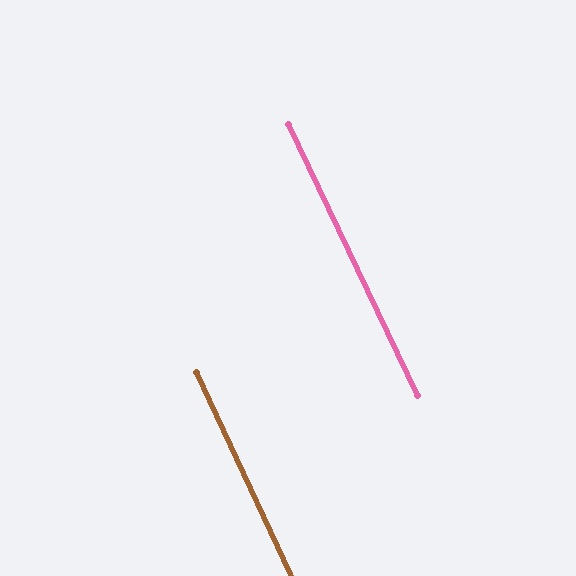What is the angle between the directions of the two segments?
Approximately 0 degrees.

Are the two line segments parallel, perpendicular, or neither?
Parallel — their directions differ by only 0.4°.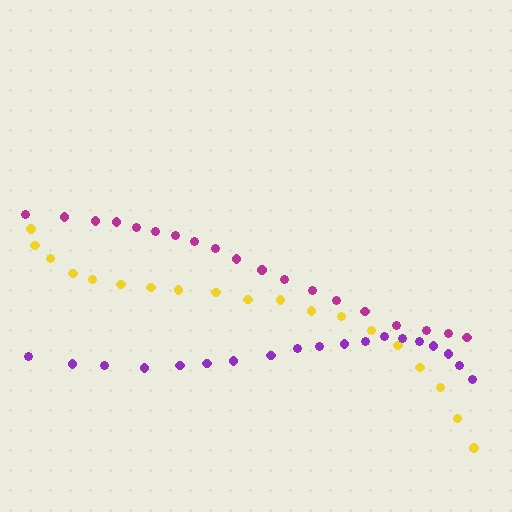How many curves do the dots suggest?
There are 3 distinct paths.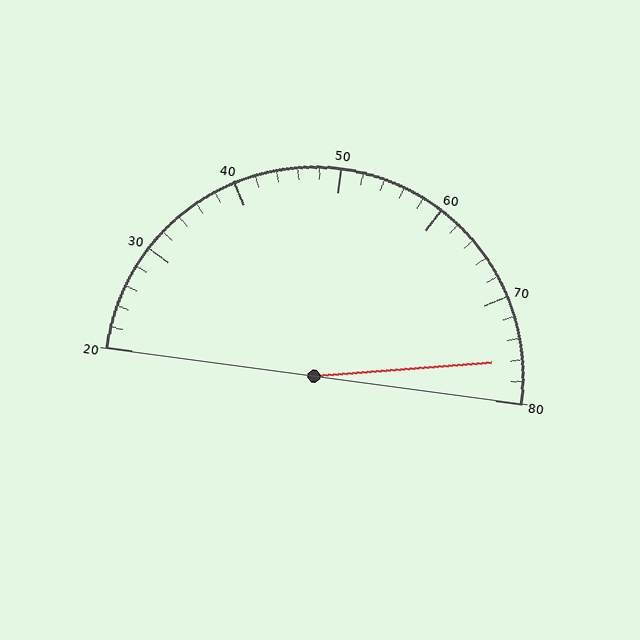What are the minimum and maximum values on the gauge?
The gauge ranges from 20 to 80.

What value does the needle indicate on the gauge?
The needle indicates approximately 76.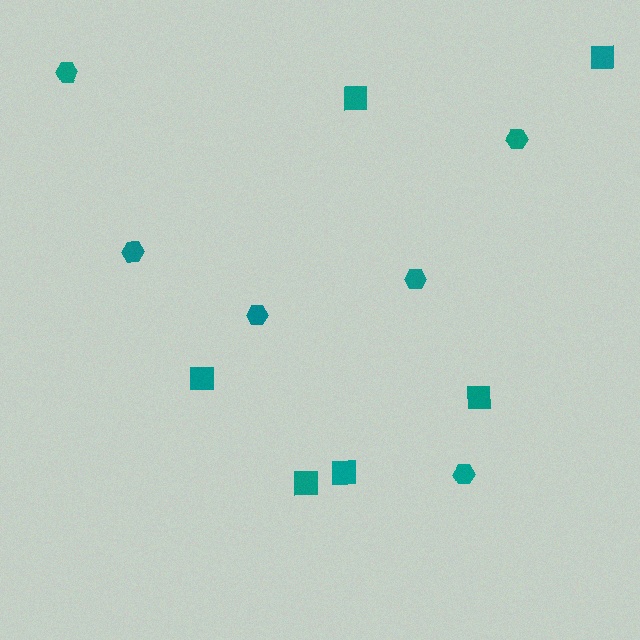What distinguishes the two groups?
There are 2 groups: one group of hexagons (6) and one group of squares (6).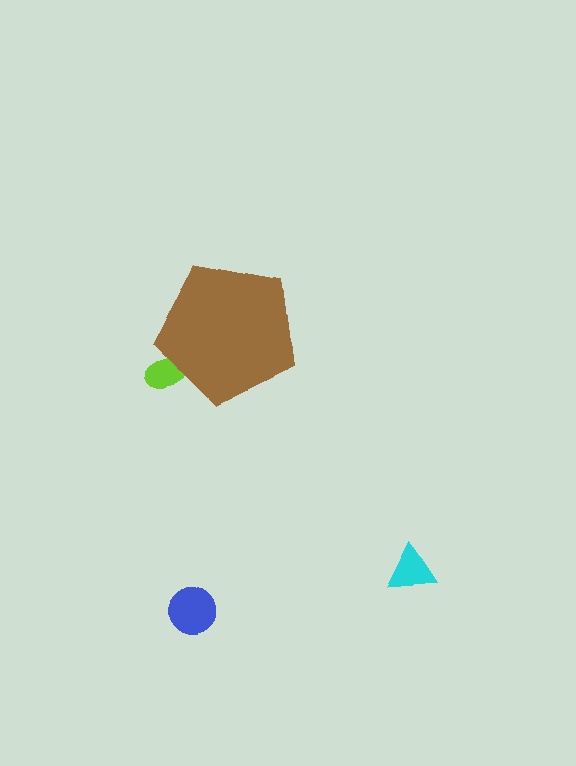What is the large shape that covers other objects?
A brown pentagon.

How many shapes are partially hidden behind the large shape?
1 shape is partially hidden.